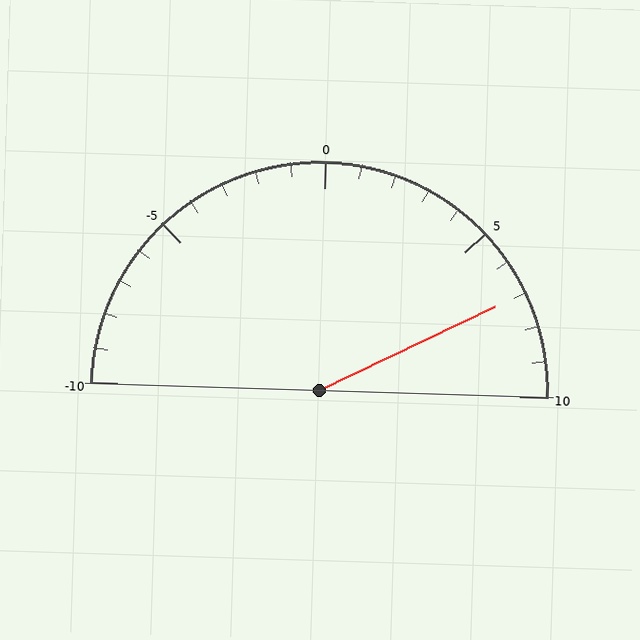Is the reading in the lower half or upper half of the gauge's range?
The reading is in the upper half of the range (-10 to 10).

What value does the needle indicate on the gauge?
The needle indicates approximately 7.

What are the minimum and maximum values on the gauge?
The gauge ranges from -10 to 10.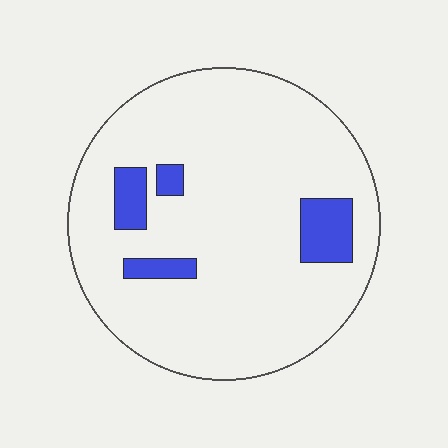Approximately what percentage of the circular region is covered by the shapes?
Approximately 10%.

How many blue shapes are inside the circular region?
4.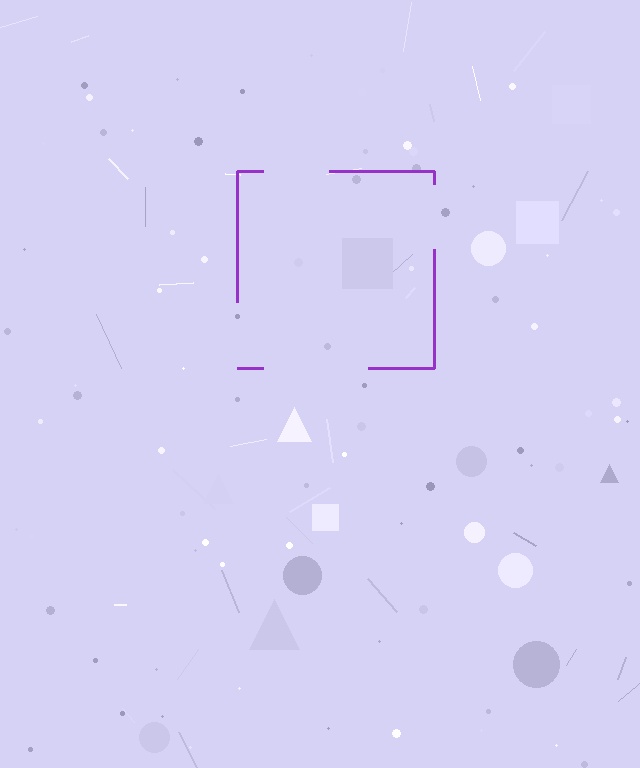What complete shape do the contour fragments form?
The contour fragments form a square.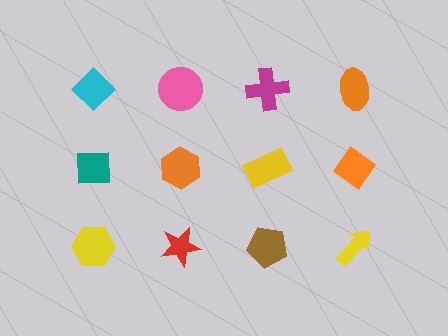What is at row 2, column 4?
An orange diamond.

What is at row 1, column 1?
A cyan diamond.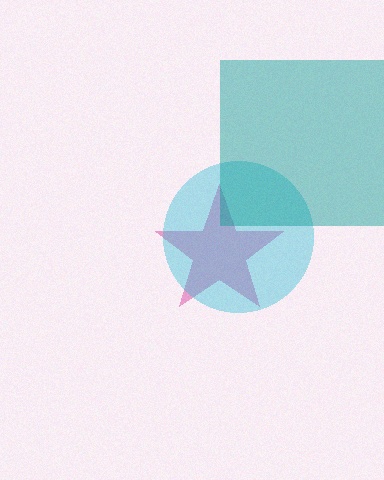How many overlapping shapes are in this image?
There are 3 overlapping shapes in the image.